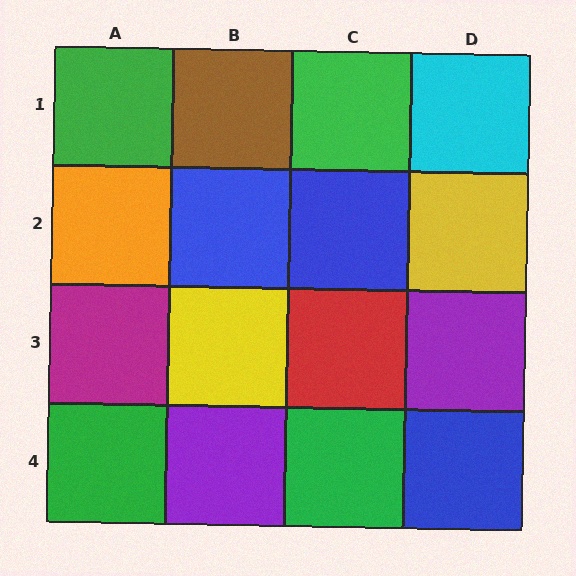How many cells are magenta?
1 cell is magenta.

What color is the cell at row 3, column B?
Yellow.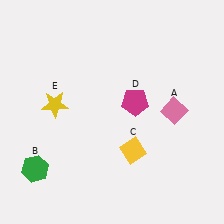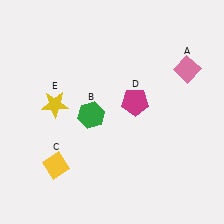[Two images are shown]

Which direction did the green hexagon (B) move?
The green hexagon (B) moved right.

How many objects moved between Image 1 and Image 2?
3 objects moved between the two images.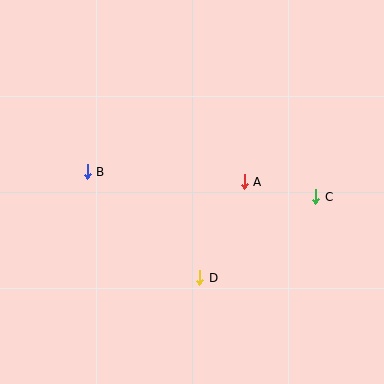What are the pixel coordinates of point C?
Point C is at (316, 197).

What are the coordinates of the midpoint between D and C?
The midpoint between D and C is at (258, 237).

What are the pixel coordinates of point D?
Point D is at (200, 278).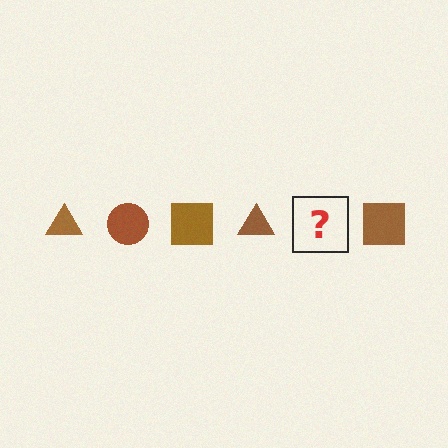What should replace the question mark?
The question mark should be replaced with a brown circle.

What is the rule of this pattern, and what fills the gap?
The rule is that the pattern cycles through triangle, circle, square shapes in brown. The gap should be filled with a brown circle.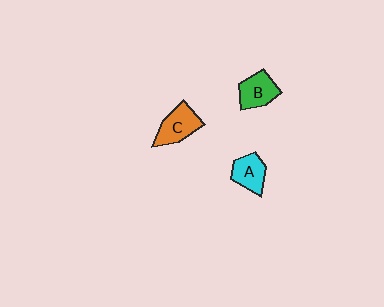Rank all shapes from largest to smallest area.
From largest to smallest: C (orange), B (green), A (cyan).